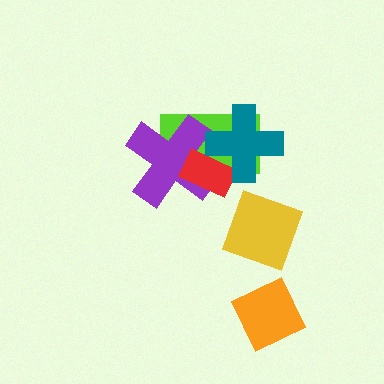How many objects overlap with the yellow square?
0 objects overlap with the yellow square.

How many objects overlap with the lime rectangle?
3 objects overlap with the lime rectangle.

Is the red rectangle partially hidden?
Yes, it is partially covered by another shape.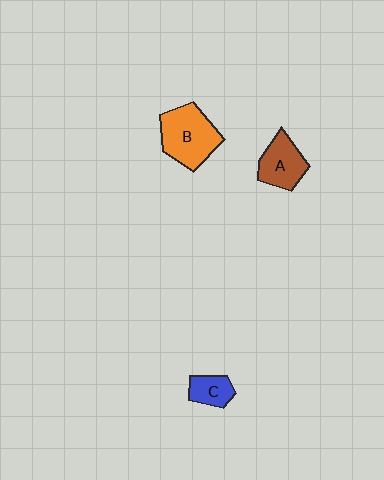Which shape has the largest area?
Shape B (orange).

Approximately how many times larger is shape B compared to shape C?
Approximately 2.3 times.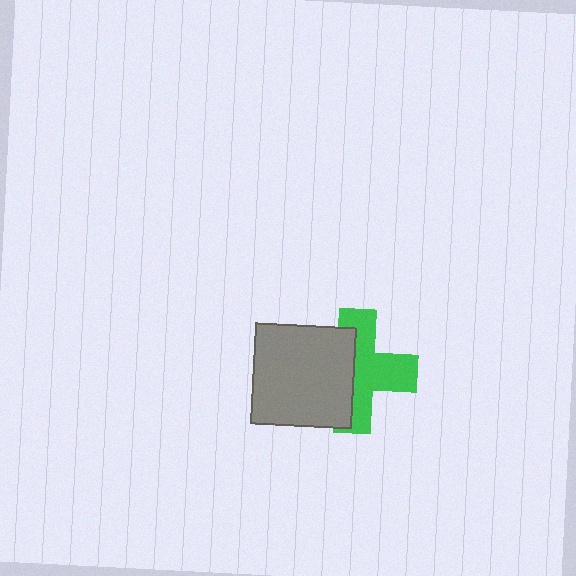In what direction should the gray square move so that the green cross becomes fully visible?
The gray square should move left. That is the shortest direction to clear the overlap and leave the green cross fully visible.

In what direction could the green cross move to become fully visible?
The green cross could move right. That would shift it out from behind the gray square entirely.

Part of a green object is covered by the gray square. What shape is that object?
It is a cross.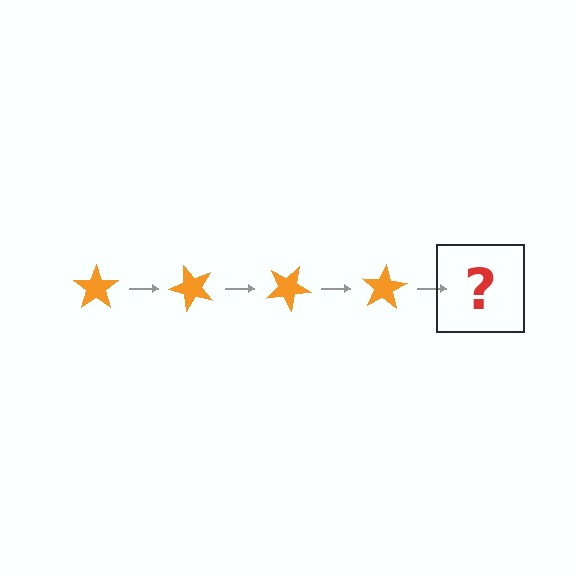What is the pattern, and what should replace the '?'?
The pattern is that the star rotates 50 degrees each step. The '?' should be an orange star rotated 200 degrees.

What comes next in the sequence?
The next element should be an orange star rotated 200 degrees.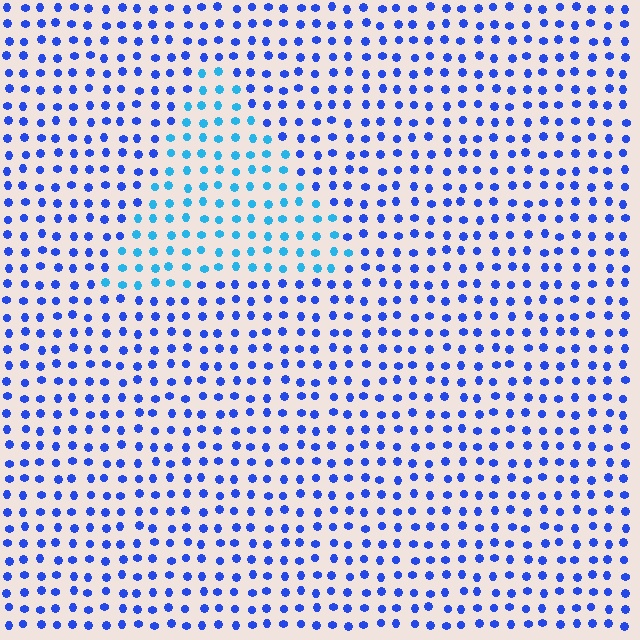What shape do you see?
I see a triangle.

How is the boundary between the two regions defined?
The boundary is defined purely by a slight shift in hue (about 34 degrees). Spacing, size, and orientation are identical on both sides.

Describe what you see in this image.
The image is filled with small blue elements in a uniform arrangement. A triangle-shaped region is visible where the elements are tinted to a slightly different hue, forming a subtle color boundary.